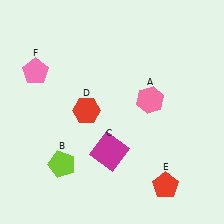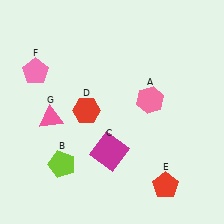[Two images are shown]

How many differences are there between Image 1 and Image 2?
There is 1 difference between the two images.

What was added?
A pink triangle (G) was added in Image 2.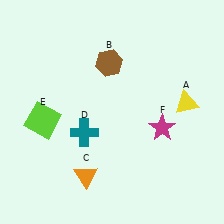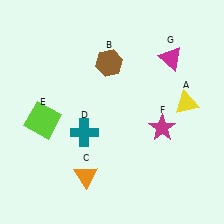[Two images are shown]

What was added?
A magenta triangle (G) was added in Image 2.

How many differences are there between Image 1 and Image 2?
There is 1 difference between the two images.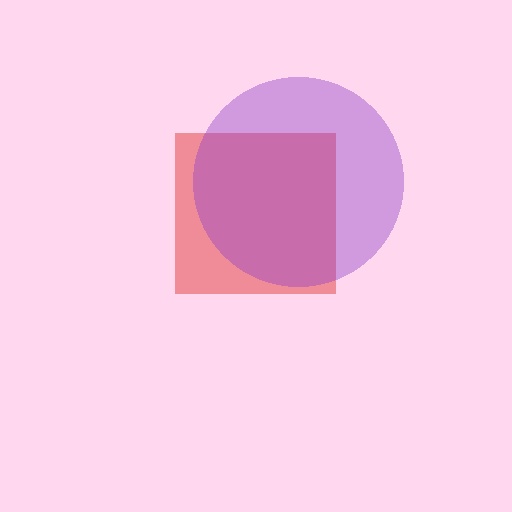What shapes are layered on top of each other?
The layered shapes are: a red square, a purple circle.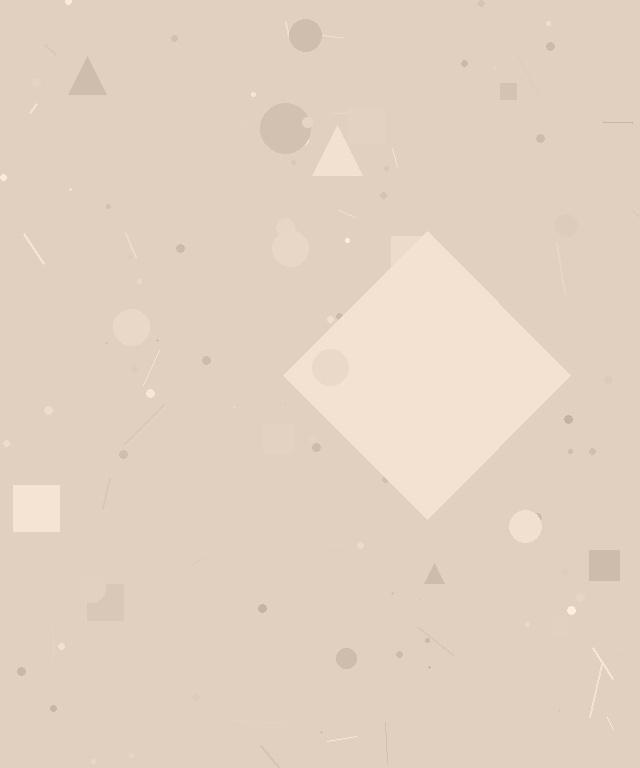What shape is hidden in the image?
A diamond is hidden in the image.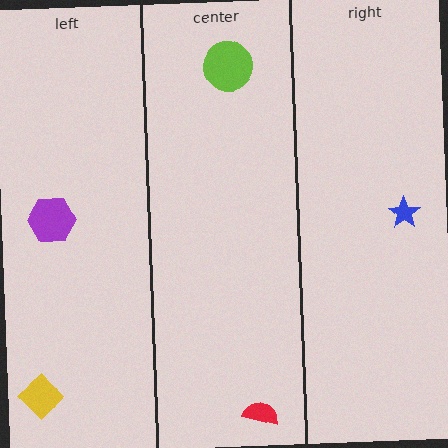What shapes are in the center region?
The red semicircle, the lime circle.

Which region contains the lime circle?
The center region.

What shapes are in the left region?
The yellow diamond, the purple hexagon.